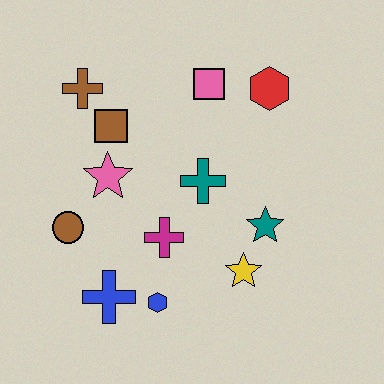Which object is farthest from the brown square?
The yellow star is farthest from the brown square.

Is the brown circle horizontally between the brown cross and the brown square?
No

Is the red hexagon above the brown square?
Yes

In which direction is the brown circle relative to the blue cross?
The brown circle is above the blue cross.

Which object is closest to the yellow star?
The teal star is closest to the yellow star.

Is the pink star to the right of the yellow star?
No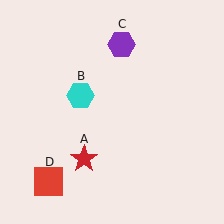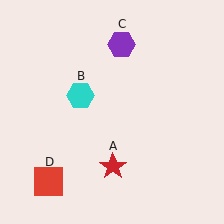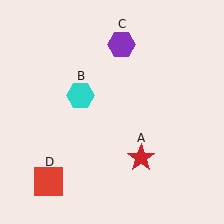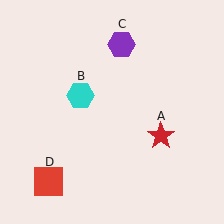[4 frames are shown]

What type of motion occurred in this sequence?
The red star (object A) rotated counterclockwise around the center of the scene.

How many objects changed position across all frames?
1 object changed position: red star (object A).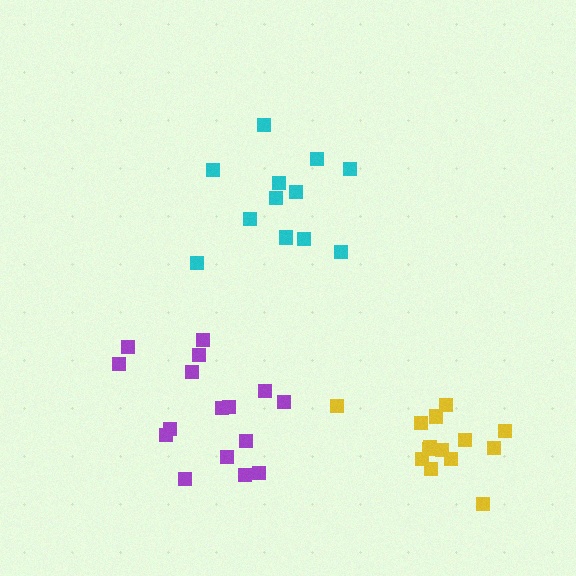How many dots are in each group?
Group 1: 16 dots, Group 2: 12 dots, Group 3: 14 dots (42 total).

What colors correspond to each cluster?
The clusters are colored: purple, cyan, yellow.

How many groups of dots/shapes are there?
There are 3 groups.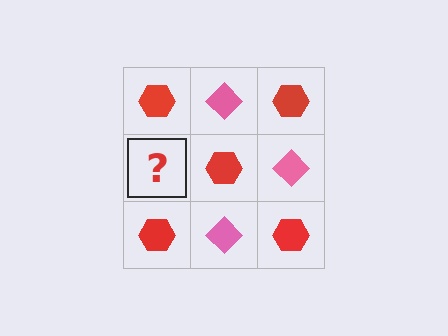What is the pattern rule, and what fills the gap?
The rule is that it alternates red hexagon and pink diamond in a checkerboard pattern. The gap should be filled with a pink diamond.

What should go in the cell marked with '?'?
The missing cell should contain a pink diamond.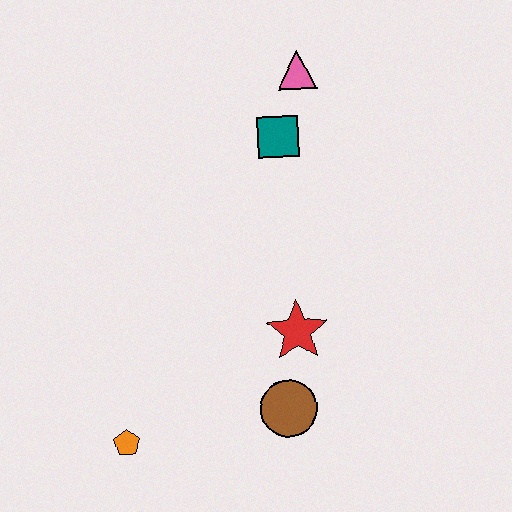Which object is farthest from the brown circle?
The pink triangle is farthest from the brown circle.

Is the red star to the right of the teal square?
Yes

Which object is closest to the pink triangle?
The teal square is closest to the pink triangle.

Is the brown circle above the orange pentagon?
Yes